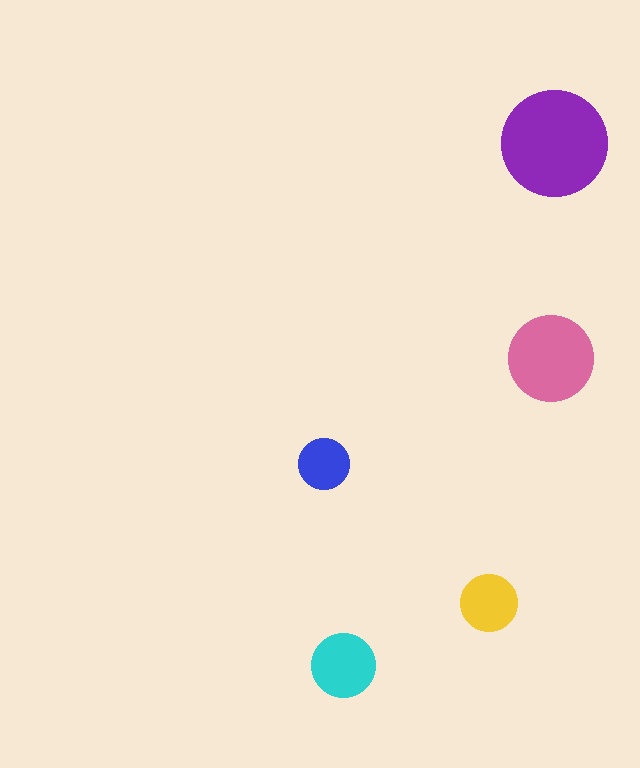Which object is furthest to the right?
The purple circle is rightmost.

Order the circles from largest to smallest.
the purple one, the pink one, the cyan one, the yellow one, the blue one.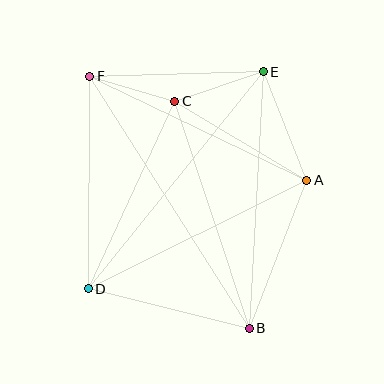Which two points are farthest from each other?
Points B and F are farthest from each other.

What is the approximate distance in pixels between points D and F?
The distance between D and F is approximately 212 pixels.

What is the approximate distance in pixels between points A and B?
The distance between A and B is approximately 159 pixels.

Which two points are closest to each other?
Points C and F are closest to each other.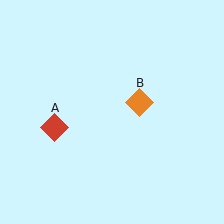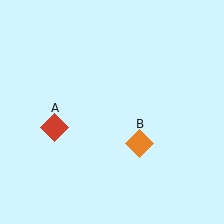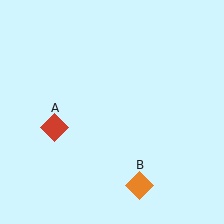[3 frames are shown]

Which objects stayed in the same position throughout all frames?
Red diamond (object A) remained stationary.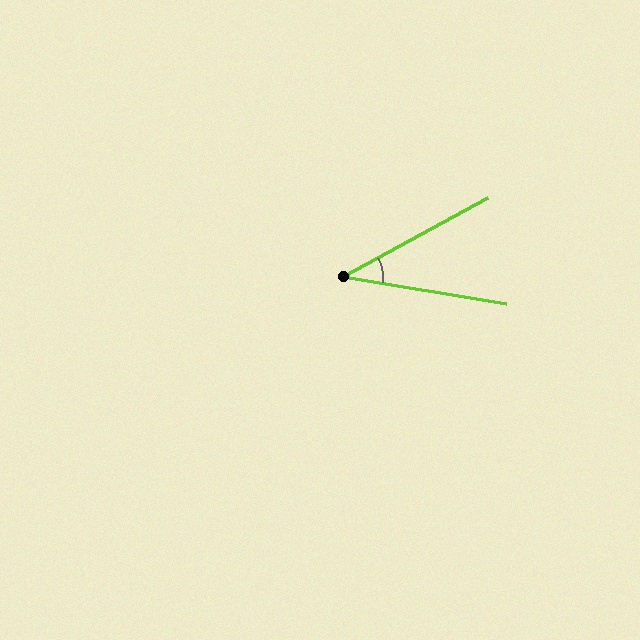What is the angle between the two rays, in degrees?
Approximately 38 degrees.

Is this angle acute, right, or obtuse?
It is acute.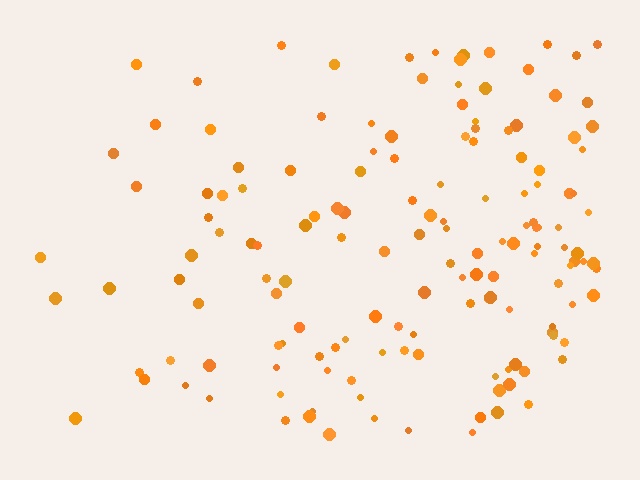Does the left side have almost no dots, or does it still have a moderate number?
Still a moderate number, just noticeably fewer than the right.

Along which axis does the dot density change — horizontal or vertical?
Horizontal.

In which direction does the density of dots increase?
From left to right, with the right side densest.